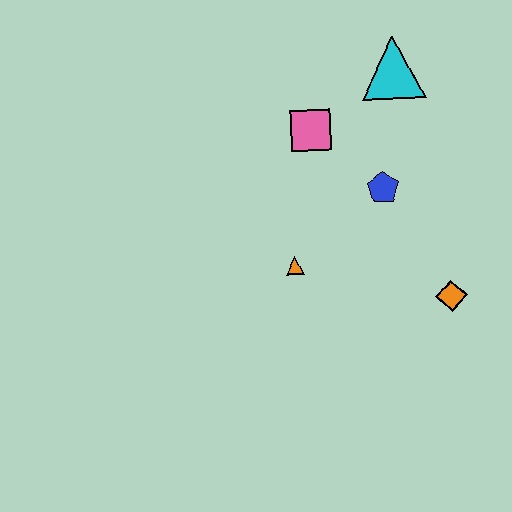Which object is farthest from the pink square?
The orange diamond is farthest from the pink square.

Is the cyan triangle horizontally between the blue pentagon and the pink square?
No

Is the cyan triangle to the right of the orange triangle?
Yes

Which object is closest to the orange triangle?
The blue pentagon is closest to the orange triangle.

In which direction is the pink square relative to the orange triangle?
The pink square is above the orange triangle.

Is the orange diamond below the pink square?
Yes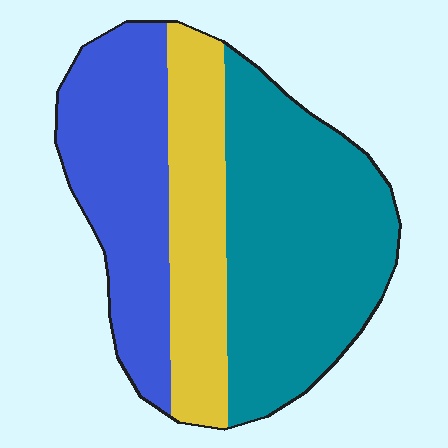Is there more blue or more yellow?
Blue.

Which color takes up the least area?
Yellow, at roughly 25%.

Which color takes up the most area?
Teal, at roughly 45%.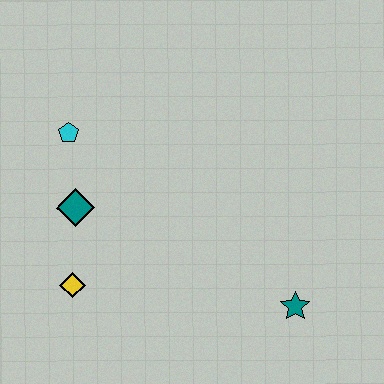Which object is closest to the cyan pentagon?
The teal diamond is closest to the cyan pentagon.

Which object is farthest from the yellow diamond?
The teal star is farthest from the yellow diamond.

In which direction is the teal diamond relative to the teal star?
The teal diamond is to the left of the teal star.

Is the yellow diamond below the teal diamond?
Yes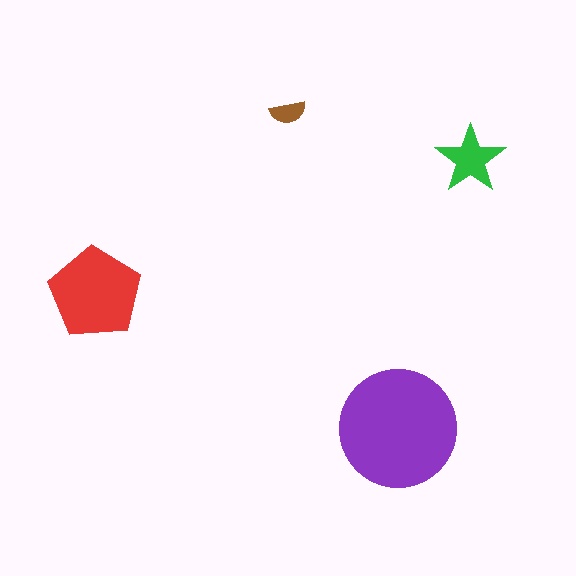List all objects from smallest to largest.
The brown semicircle, the green star, the red pentagon, the purple circle.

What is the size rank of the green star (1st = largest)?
3rd.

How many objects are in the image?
There are 4 objects in the image.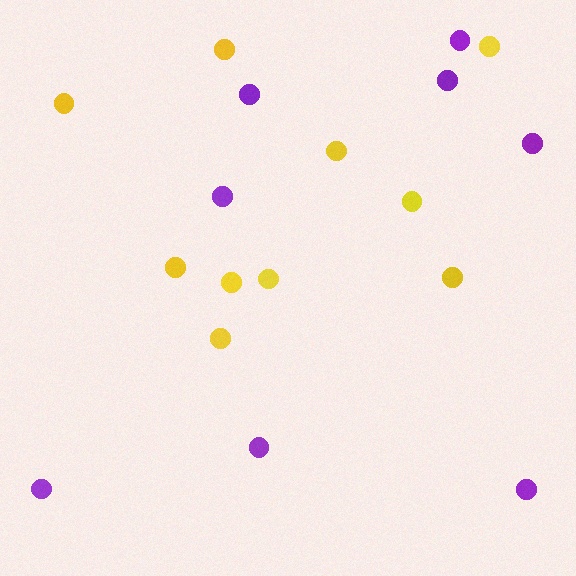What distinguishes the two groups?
There are 2 groups: one group of yellow circles (10) and one group of purple circles (8).